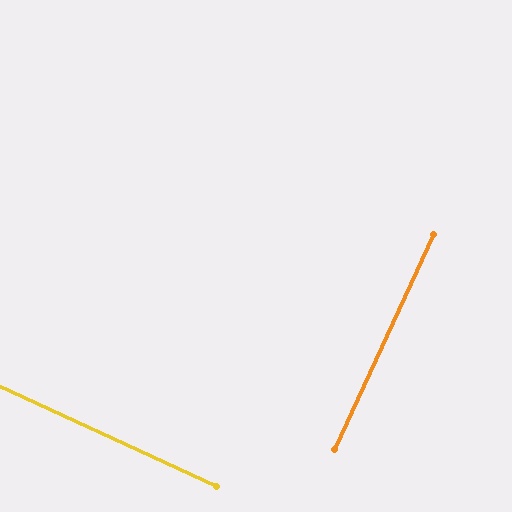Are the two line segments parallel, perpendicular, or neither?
Perpendicular — they meet at approximately 90°.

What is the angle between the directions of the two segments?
Approximately 90 degrees.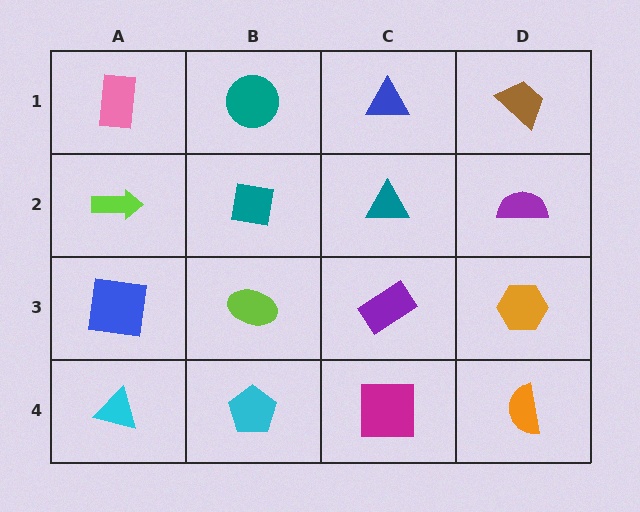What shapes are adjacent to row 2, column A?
A pink rectangle (row 1, column A), a blue square (row 3, column A), a teal square (row 2, column B).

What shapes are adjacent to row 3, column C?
A teal triangle (row 2, column C), a magenta square (row 4, column C), a lime ellipse (row 3, column B), an orange hexagon (row 3, column D).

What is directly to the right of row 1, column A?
A teal circle.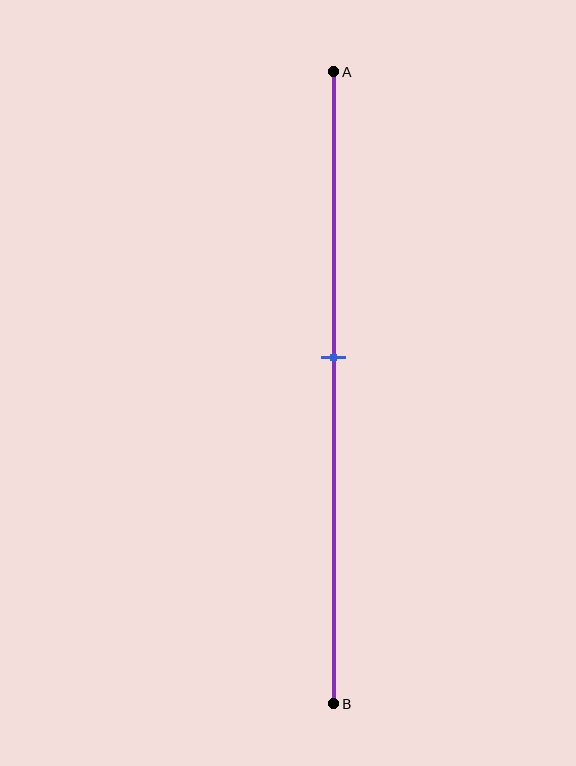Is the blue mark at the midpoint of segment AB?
No, the mark is at about 45% from A, not at the 50% midpoint.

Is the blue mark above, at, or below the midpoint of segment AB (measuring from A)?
The blue mark is above the midpoint of segment AB.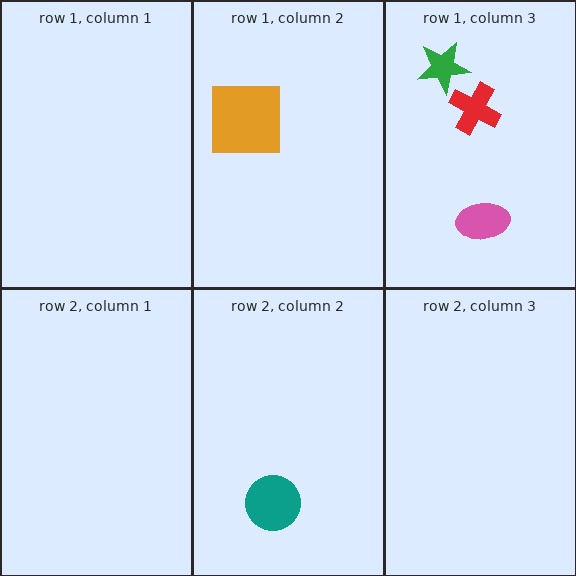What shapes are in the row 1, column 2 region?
The orange square.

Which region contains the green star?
The row 1, column 3 region.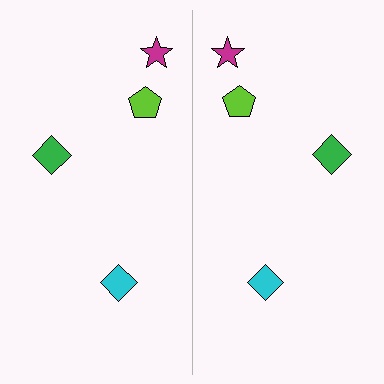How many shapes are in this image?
There are 8 shapes in this image.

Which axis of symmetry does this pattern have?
The pattern has a vertical axis of symmetry running through the center of the image.